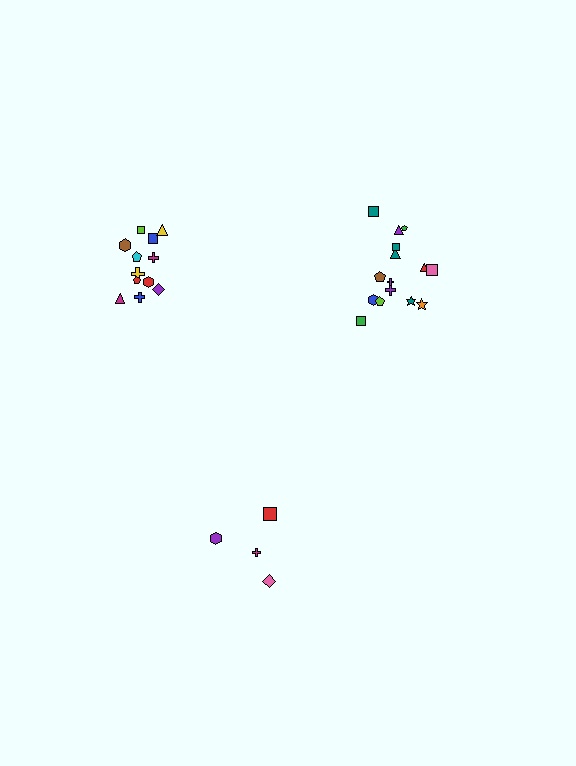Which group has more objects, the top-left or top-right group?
The top-right group.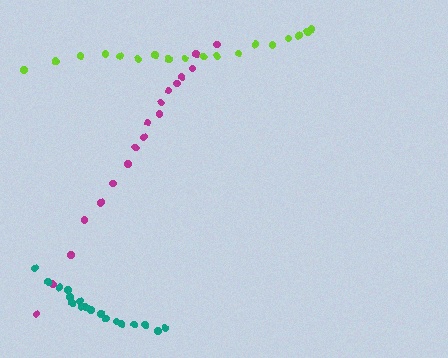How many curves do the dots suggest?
There are 3 distinct paths.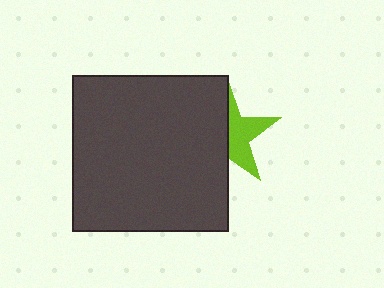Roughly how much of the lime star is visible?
About half of it is visible (roughly 45%).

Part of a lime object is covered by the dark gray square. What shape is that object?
It is a star.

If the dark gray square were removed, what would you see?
You would see the complete lime star.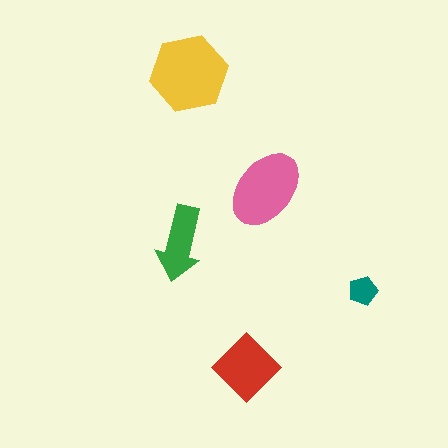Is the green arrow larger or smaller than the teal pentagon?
Larger.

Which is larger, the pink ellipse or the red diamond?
The pink ellipse.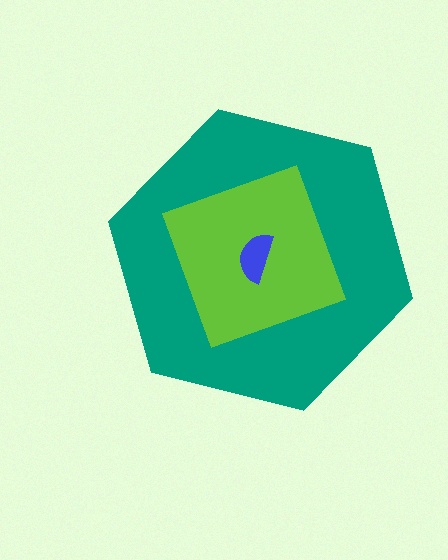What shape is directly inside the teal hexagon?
The lime diamond.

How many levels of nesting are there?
3.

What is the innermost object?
The blue semicircle.